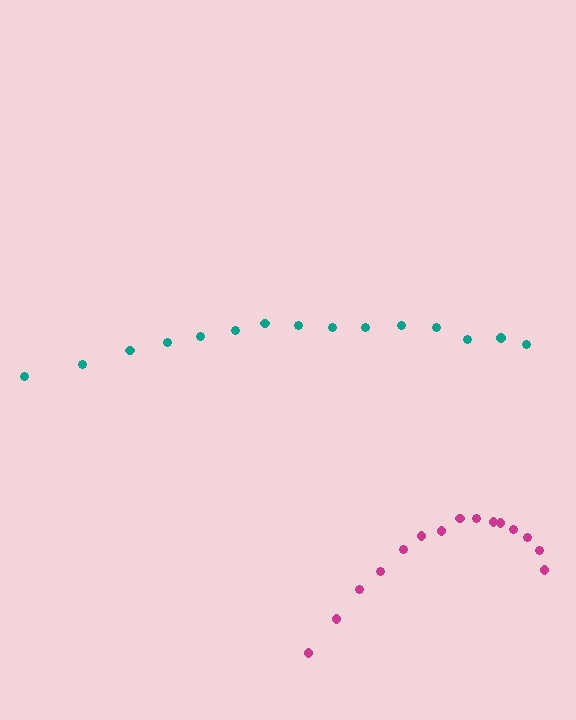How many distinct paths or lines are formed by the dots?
There are 2 distinct paths.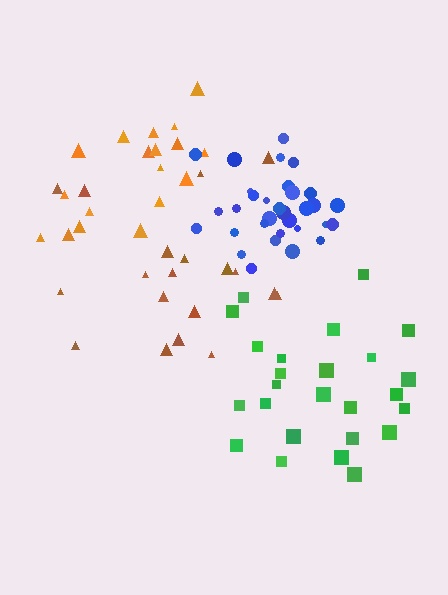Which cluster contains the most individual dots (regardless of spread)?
Blue (32).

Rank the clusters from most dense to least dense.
blue, green, orange, brown.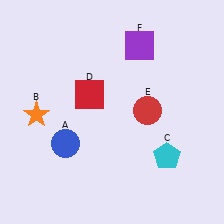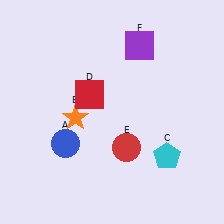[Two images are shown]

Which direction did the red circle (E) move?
The red circle (E) moved down.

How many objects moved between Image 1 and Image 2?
2 objects moved between the two images.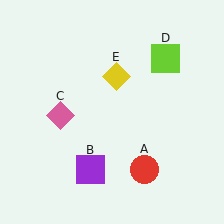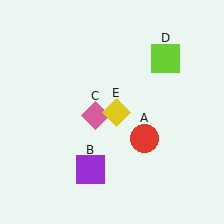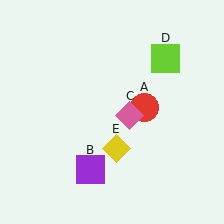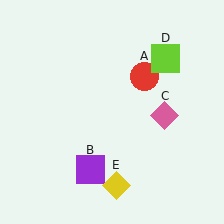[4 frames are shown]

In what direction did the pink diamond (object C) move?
The pink diamond (object C) moved right.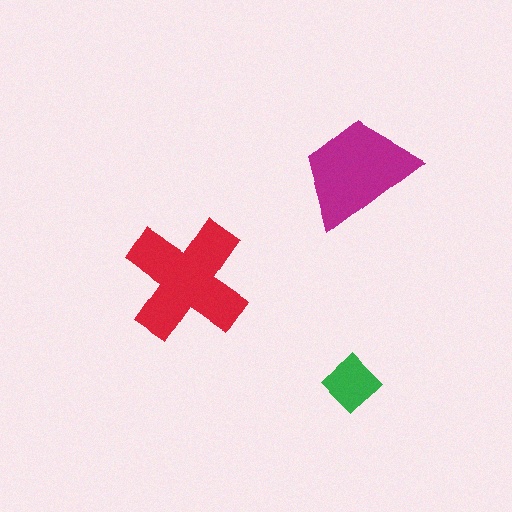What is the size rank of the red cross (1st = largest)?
1st.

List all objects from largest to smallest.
The red cross, the magenta trapezoid, the green diamond.